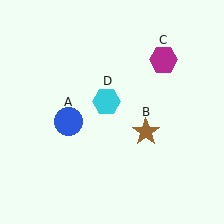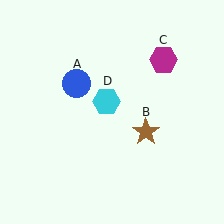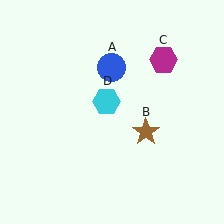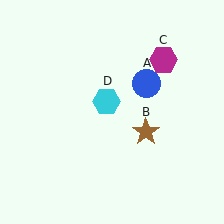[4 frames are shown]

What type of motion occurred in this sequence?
The blue circle (object A) rotated clockwise around the center of the scene.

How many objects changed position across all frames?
1 object changed position: blue circle (object A).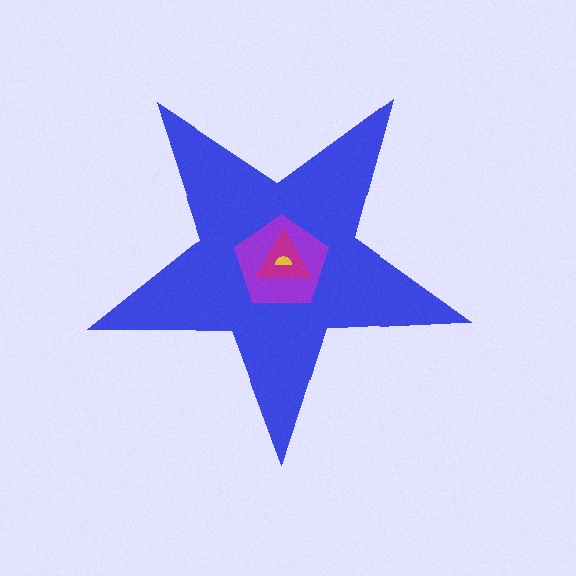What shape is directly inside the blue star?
The purple pentagon.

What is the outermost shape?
The blue star.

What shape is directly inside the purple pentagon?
The magenta triangle.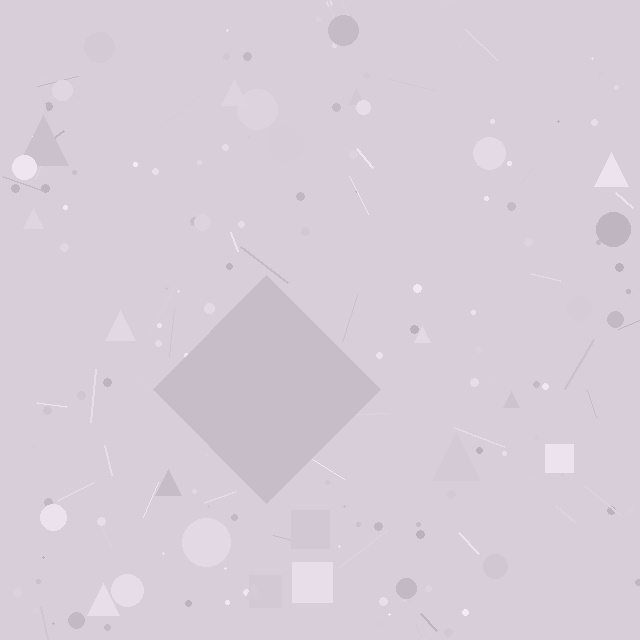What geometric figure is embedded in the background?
A diamond is embedded in the background.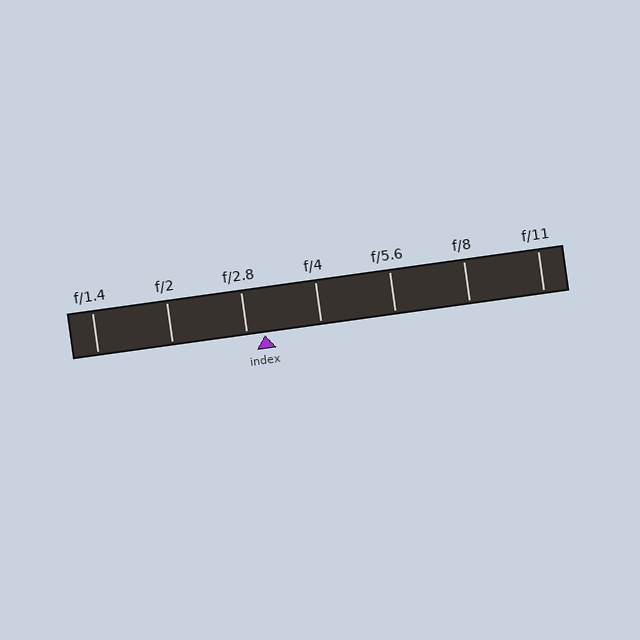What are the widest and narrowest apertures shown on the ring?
The widest aperture shown is f/1.4 and the narrowest is f/11.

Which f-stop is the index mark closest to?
The index mark is closest to f/2.8.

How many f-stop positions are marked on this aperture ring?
There are 7 f-stop positions marked.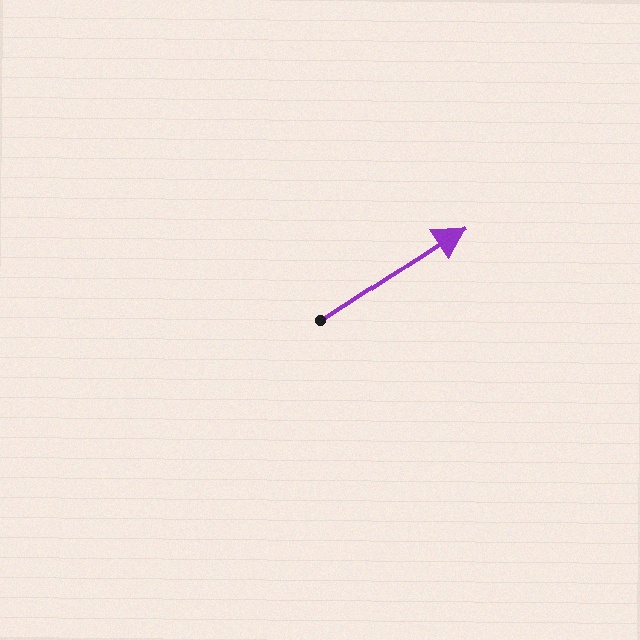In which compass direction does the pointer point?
Northeast.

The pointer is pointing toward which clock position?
Roughly 2 o'clock.